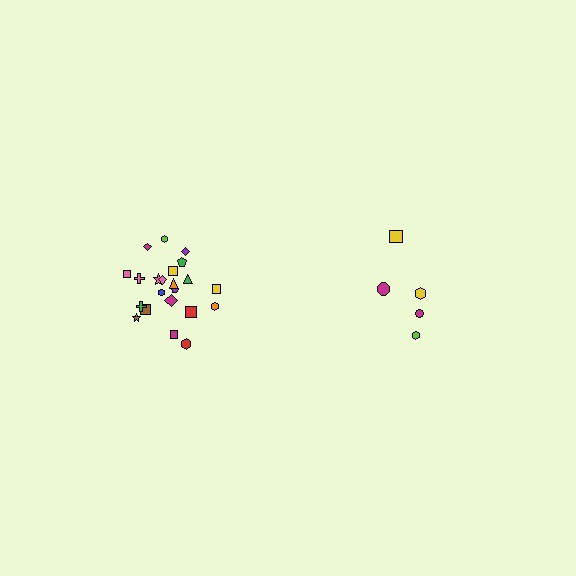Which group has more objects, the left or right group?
The left group.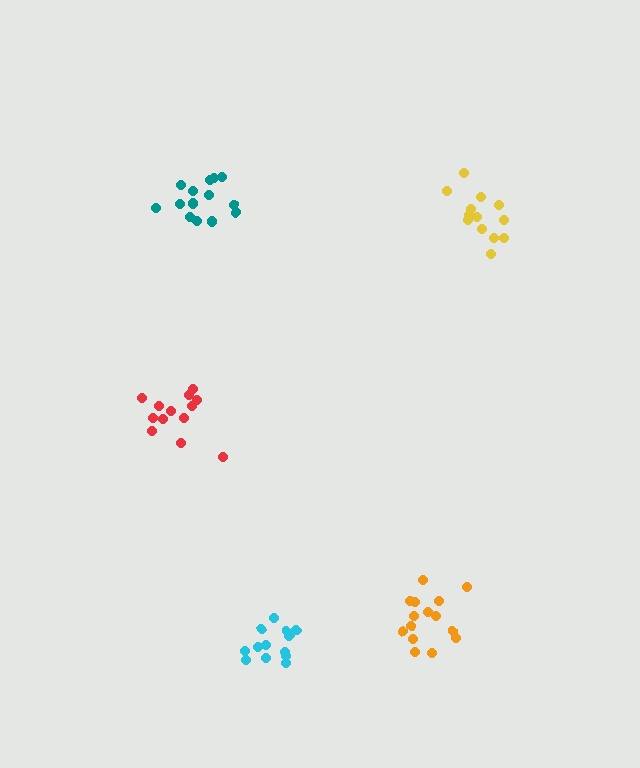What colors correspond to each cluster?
The clusters are colored: red, orange, cyan, yellow, teal.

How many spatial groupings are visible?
There are 5 spatial groupings.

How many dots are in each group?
Group 1: 13 dots, Group 2: 15 dots, Group 3: 14 dots, Group 4: 13 dots, Group 5: 14 dots (69 total).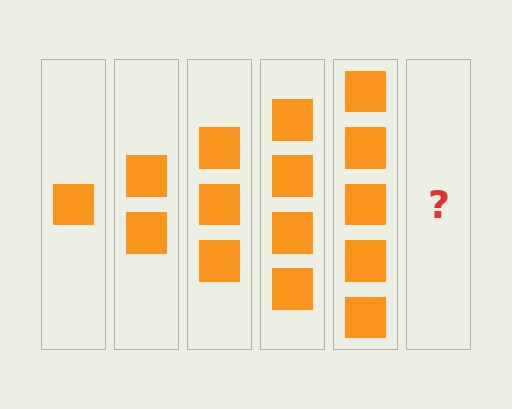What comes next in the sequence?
The next element should be 6 squares.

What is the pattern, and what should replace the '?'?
The pattern is that each step adds one more square. The '?' should be 6 squares.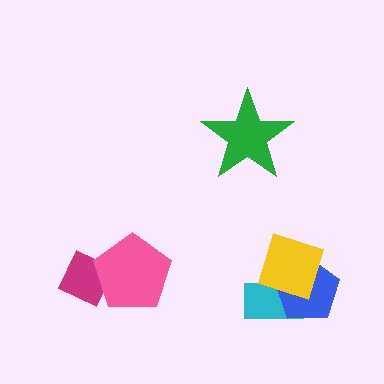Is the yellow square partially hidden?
No, no other shape covers it.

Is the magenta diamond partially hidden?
Yes, it is partially covered by another shape.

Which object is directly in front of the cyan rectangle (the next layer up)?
The blue pentagon is directly in front of the cyan rectangle.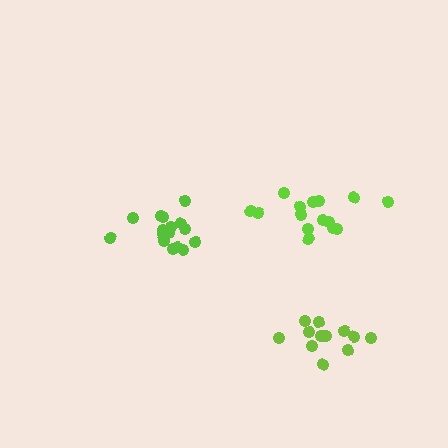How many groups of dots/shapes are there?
There are 3 groups.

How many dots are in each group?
Group 1: 16 dots, Group 2: 15 dots, Group 3: 12 dots (43 total).